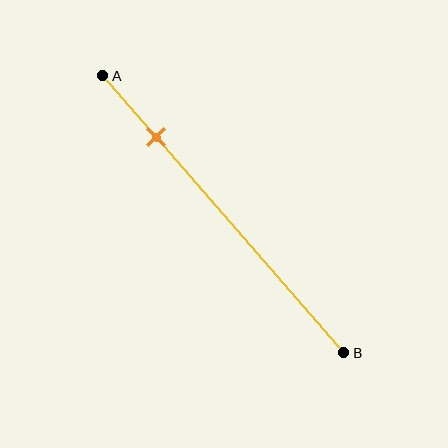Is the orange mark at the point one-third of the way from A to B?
No, the mark is at about 20% from A, not at the 33% one-third point.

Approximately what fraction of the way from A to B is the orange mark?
The orange mark is approximately 20% of the way from A to B.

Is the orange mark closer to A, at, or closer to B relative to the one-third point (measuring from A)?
The orange mark is closer to point A than the one-third point of segment AB.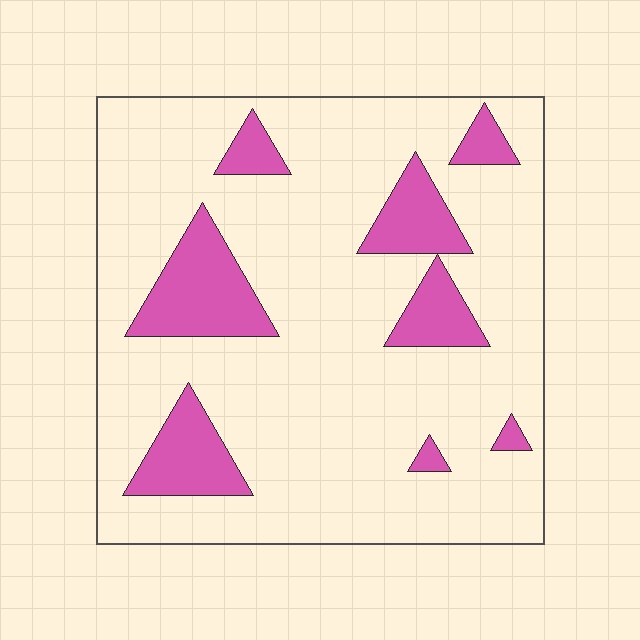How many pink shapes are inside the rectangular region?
8.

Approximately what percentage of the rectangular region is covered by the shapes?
Approximately 20%.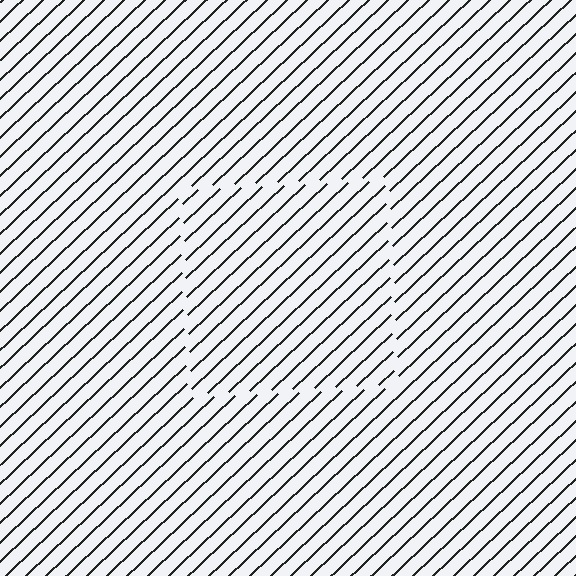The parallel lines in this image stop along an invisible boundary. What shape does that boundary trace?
An illusory square. The interior of the shape contains the same grating, shifted by half a period — the contour is defined by the phase discontinuity where line-ends from the inner and outer gratings abut.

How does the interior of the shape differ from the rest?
The interior of the shape contains the same grating, shifted by half a period — the contour is defined by the phase discontinuity where line-ends from the inner and outer gratings abut.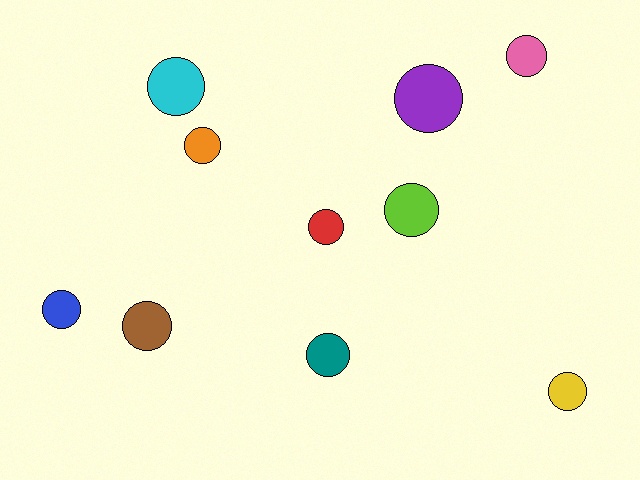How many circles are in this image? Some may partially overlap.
There are 10 circles.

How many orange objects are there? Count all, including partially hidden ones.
There is 1 orange object.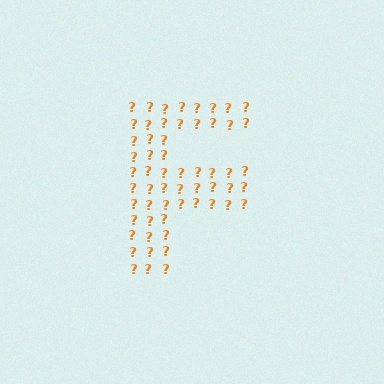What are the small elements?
The small elements are question marks.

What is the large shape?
The large shape is the letter F.